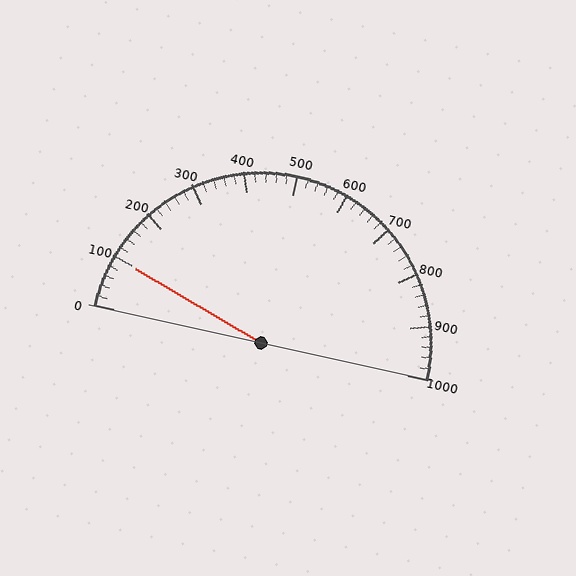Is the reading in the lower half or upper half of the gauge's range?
The reading is in the lower half of the range (0 to 1000).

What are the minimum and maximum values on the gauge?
The gauge ranges from 0 to 1000.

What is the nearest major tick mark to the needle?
The nearest major tick mark is 100.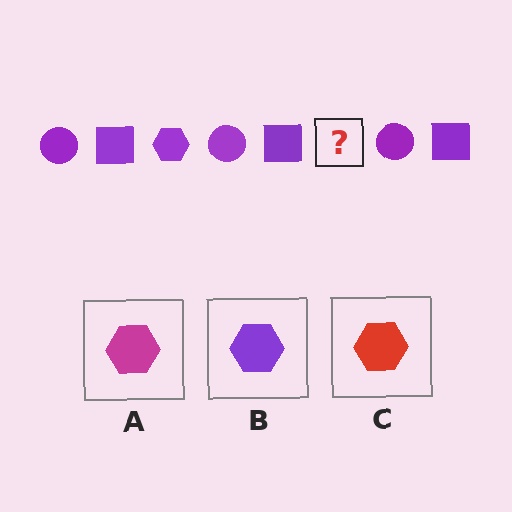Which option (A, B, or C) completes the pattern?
B.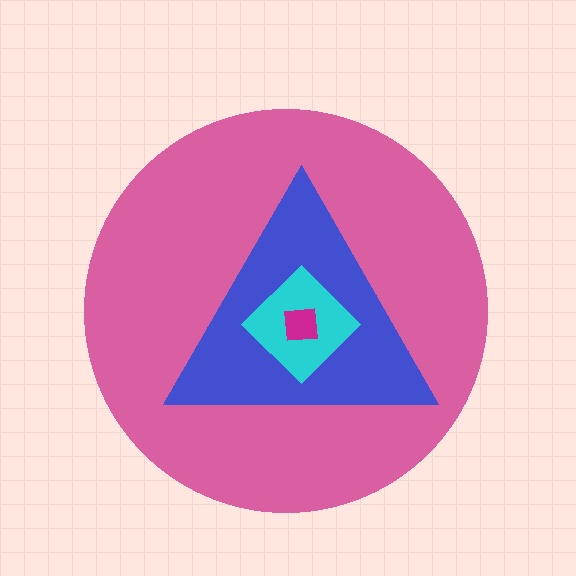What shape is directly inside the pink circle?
The blue triangle.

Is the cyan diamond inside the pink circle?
Yes.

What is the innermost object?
The magenta square.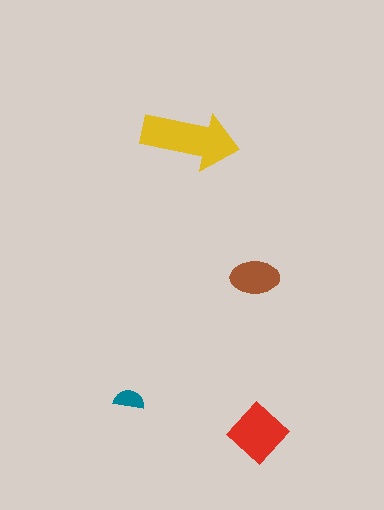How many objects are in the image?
There are 4 objects in the image.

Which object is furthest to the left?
The teal semicircle is leftmost.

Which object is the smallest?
The teal semicircle.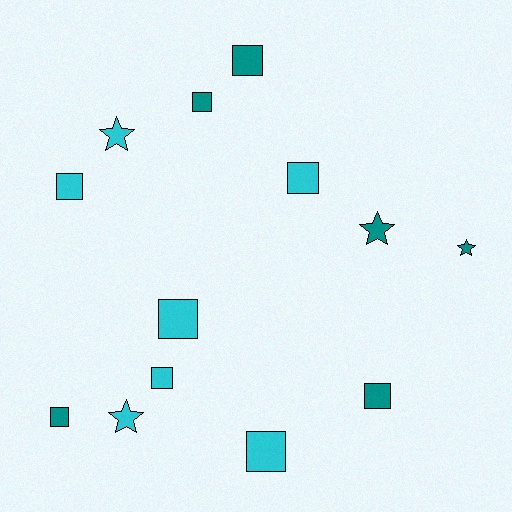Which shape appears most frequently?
Square, with 9 objects.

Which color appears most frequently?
Cyan, with 7 objects.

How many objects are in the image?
There are 13 objects.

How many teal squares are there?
There are 4 teal squares.